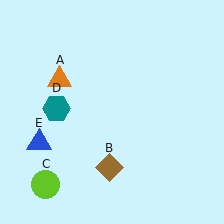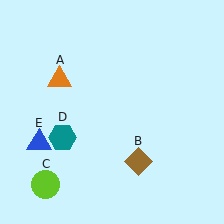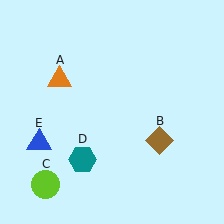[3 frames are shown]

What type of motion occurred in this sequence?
The brown diamond (object B), teal hexagon (object D) rotated counterclockwise around the center of the scene.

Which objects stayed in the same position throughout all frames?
Orange triangle (object A) and lime circle (object C) and blue triangle (object E) remained stationary.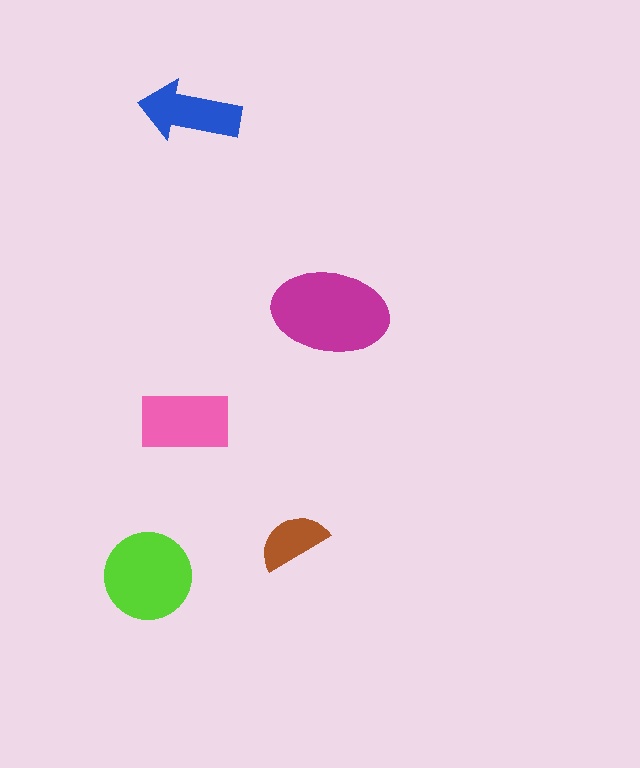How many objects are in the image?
There are 5 objects in the image.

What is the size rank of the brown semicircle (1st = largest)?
5th.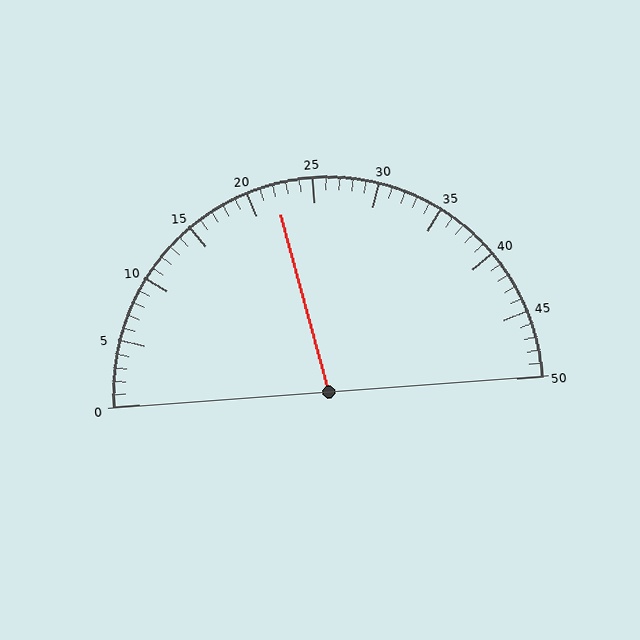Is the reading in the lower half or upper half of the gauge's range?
The reading is in the lower half of the range (0 to 50).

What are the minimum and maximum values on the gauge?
The gauge ranges from 0 to 50.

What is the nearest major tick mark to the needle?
The nearest major tick mark is 20.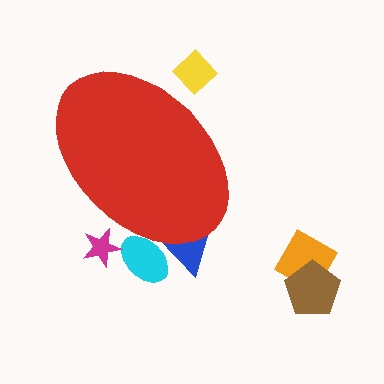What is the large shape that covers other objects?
A red ellipse.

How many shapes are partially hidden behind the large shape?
4 shapes are partially hidden.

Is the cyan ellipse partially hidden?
Yes, the cyan ellipse is partially hidden behind the red ellipse.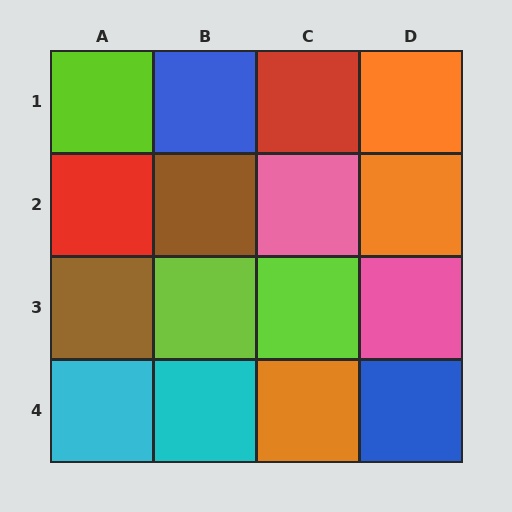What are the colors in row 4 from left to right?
Cyan, cyan, orange, blue.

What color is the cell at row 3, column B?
Lime.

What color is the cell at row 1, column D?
Orange.